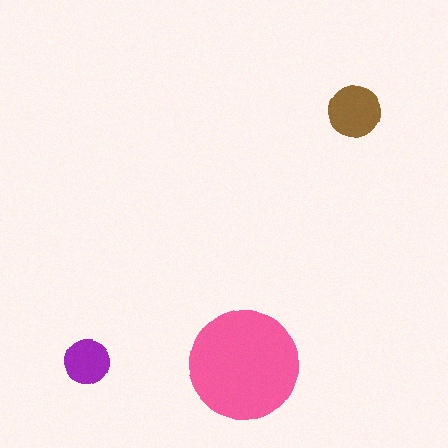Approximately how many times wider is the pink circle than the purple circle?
About 2.5 times wider.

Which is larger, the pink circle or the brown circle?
The pink one.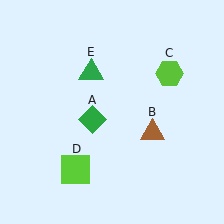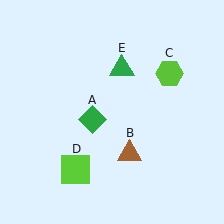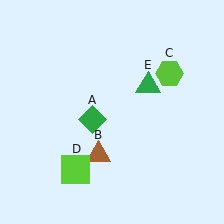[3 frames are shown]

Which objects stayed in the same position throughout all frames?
Green diamond (object A) and lime hexagon (object C) and lime square (object D) remained stationary.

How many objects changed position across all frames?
2 objects changed position: brown triangle (object B), green triangle (object E).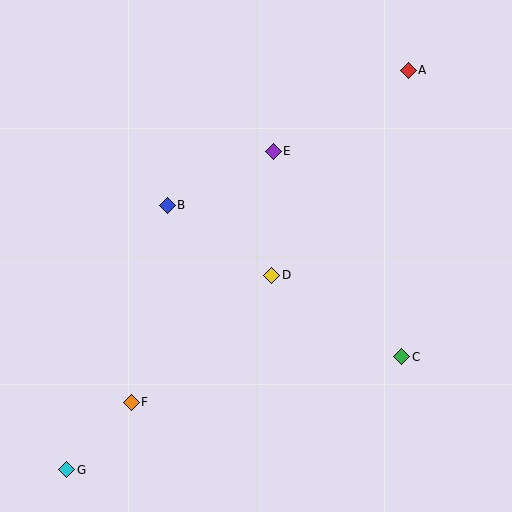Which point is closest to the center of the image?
Point D at (272, 275) is closest to the center.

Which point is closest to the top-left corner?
Point B is closest to the top-left corner.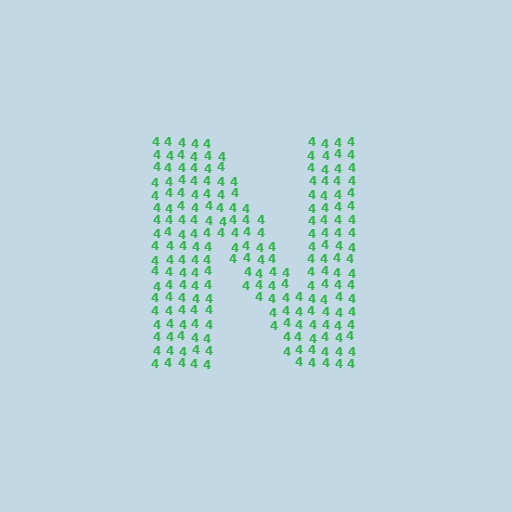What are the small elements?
The small elements are digit 4's.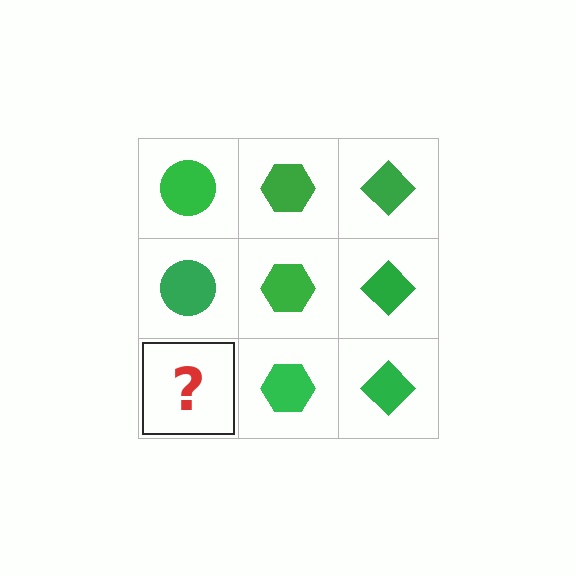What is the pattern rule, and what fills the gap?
The rule is that each column has a consistent shape. The gap should be filled with a green circle.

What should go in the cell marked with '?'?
The missing cell should contain a green circle.